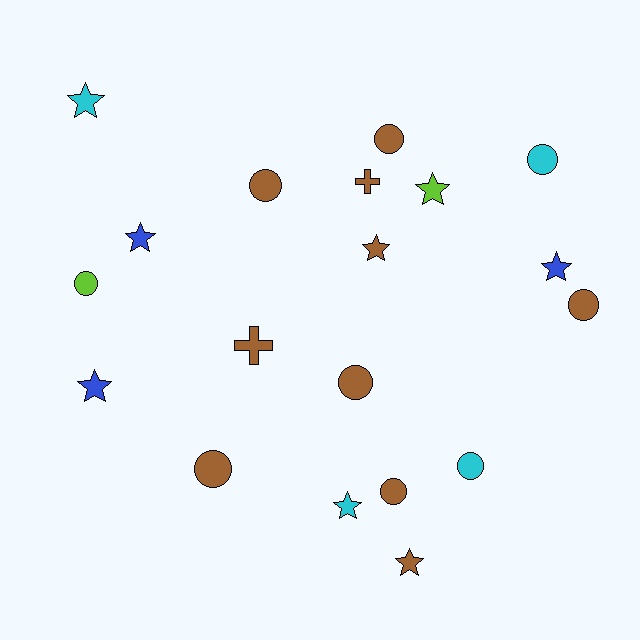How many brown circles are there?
There are 6 brown circles.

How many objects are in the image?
There are 19 objects.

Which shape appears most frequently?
Circle, with 9 objects.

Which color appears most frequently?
Brown, with 10 objects.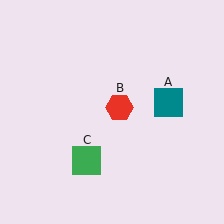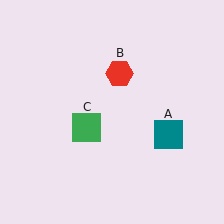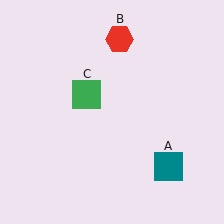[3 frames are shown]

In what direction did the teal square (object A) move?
The teal square (object A) moved down.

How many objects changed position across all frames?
3 objects changed position: teal square (object A), red hexagon (object B), green square (object C).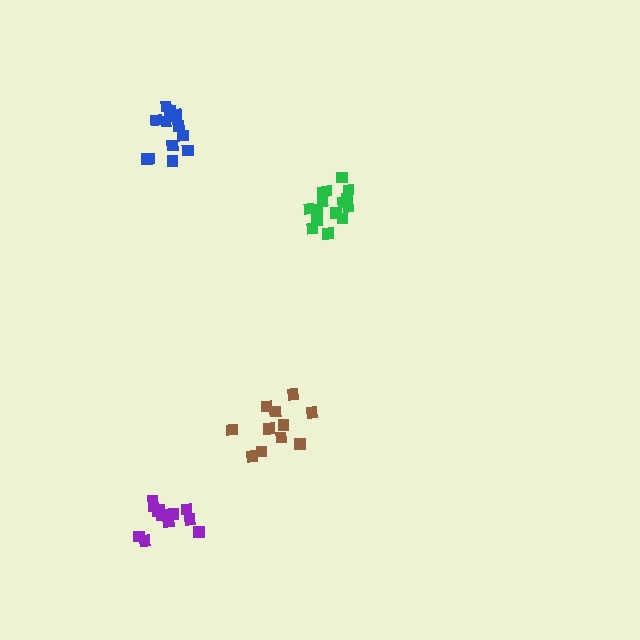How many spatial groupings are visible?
There are 4 spatial groupings.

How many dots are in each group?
Group 1: 11 dots, Group 2: 15 dots, Group 3: 13 dots, Group 4: 12 dots (51 total).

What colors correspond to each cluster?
The clusters are colored: brown, green, blue, purple.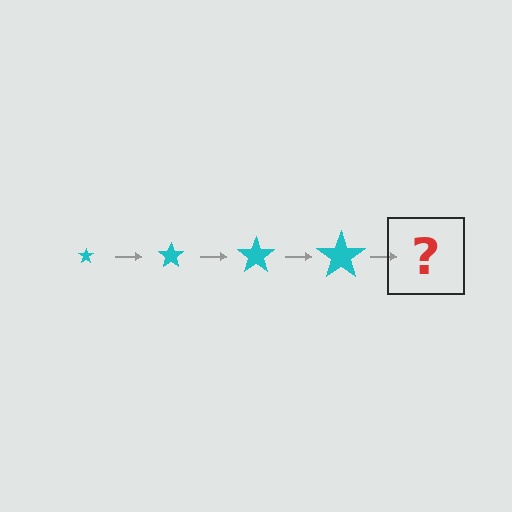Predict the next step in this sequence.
The next step is a cyan star, larger than the previous one.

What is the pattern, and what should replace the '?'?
The pattern is that the star gets progressively larger each step. The '?' should be a cyan star, larger than the previous one.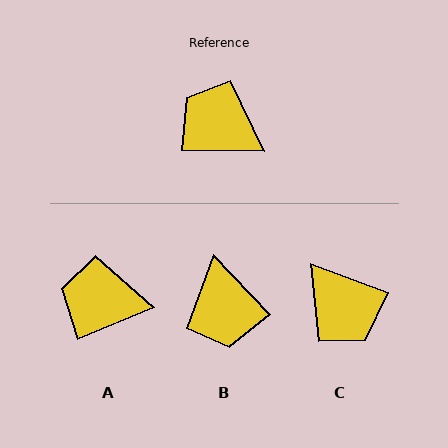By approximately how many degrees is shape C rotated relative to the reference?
Approximately 160 degrees counter-clockwise.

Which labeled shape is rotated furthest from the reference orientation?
C, about 160 degrees away.